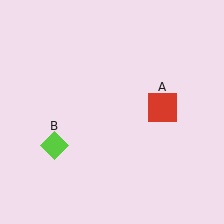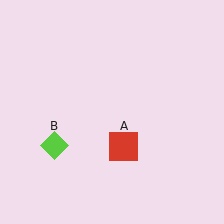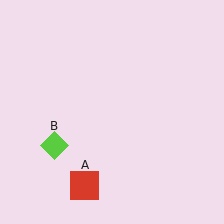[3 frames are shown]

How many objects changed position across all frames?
1 object changed position: red square (object A).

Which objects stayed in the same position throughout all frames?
Lime diamond (object B) remained stationary.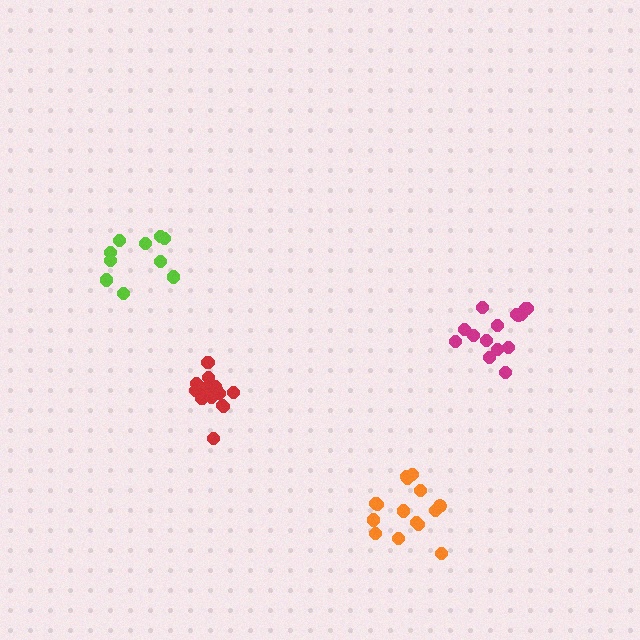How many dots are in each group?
Group 1: 10 dots, Group 2: 14 dots, Group 3: 15 dots, Group 4: 15 dots (54 total).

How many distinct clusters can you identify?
There are 4 distinct clusters.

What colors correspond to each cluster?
The clusters are colored: lime, red, orange, magenta.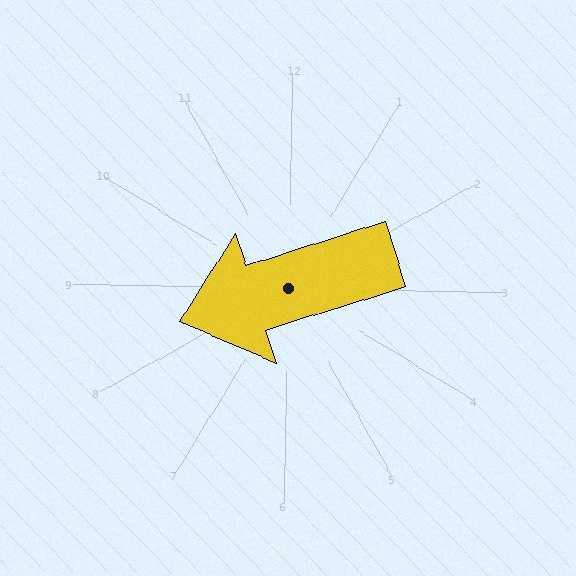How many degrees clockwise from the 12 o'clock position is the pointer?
Approximately 251 degrees.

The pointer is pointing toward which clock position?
Roughly 8 o'clock.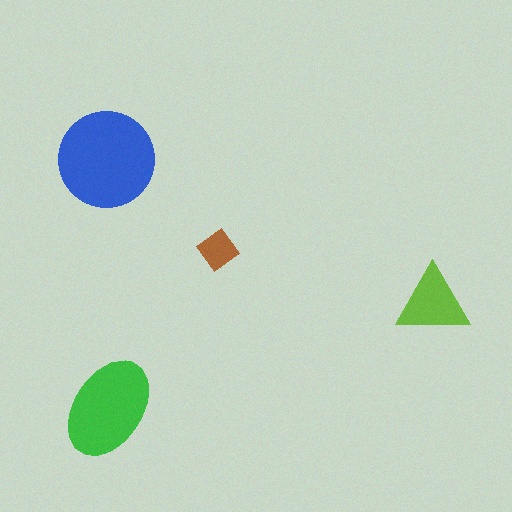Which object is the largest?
The blue circle.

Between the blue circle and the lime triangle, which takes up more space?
The blue circle.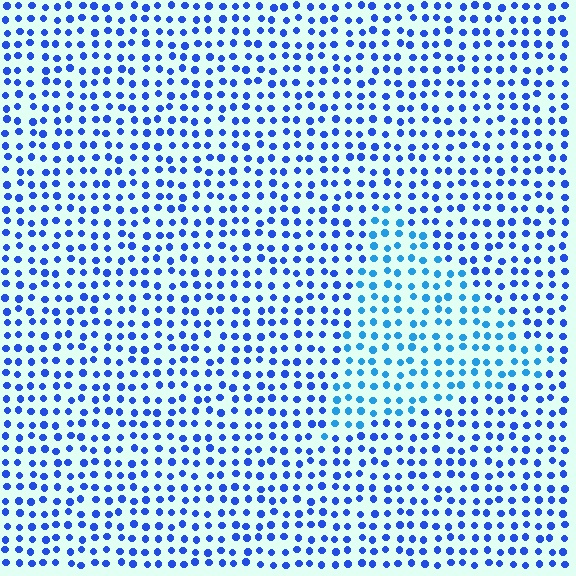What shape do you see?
I see a triangle.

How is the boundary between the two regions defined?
The boundary is defined purely by a slight shift in hue (about 25 degrees). Spacing, size, and orientation are identical on both sides.